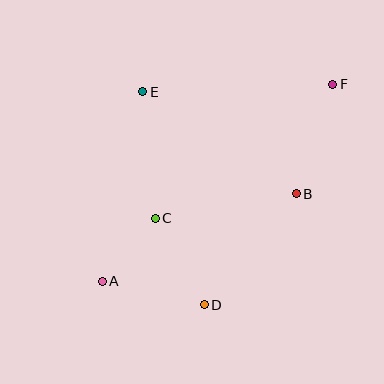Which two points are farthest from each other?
Points A and F are farthest from each other.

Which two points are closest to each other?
Points A and C are closest to each other.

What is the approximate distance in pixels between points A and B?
The distance between A and B is approximately 213 pixels.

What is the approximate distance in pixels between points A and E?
The distance between A and E is approximately 194 pixels.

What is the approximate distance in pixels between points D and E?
The distance between D and E is approximately 222 pixels.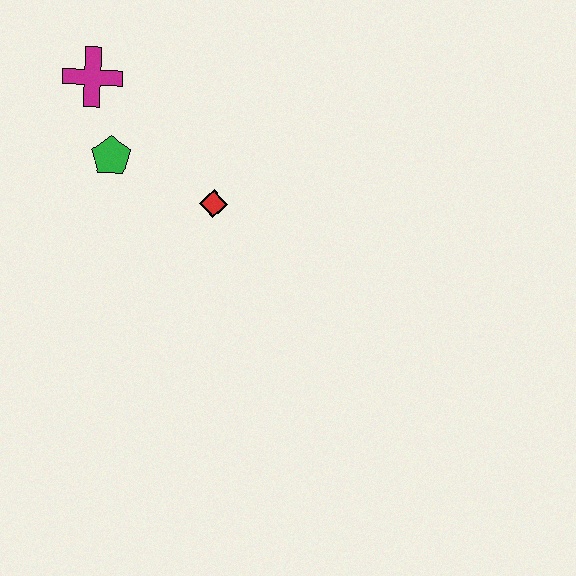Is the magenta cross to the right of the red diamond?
No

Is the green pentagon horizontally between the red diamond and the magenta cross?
Yes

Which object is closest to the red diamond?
The green pentagon is closest to the red diamond.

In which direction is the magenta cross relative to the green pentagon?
The magenta cross is above the green pentagon.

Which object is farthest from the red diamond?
The magenta cross is farthest from the red diamond.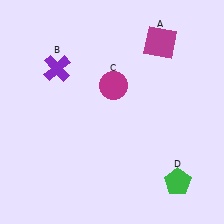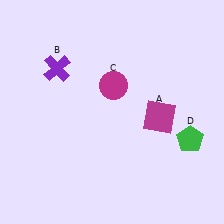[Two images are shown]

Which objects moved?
The objects that moved are: the magenta square (A), the green pentagon (D).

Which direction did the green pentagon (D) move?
The green pentagon (D) moved up.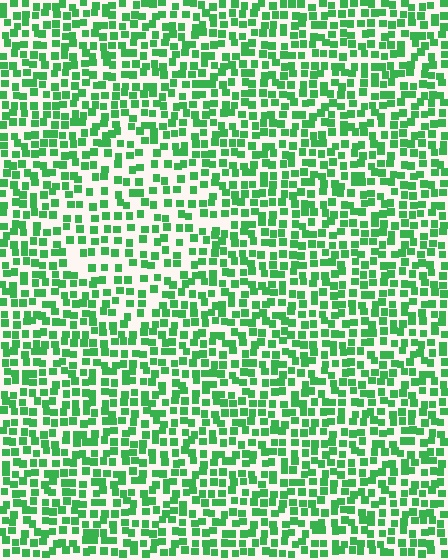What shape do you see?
I see a diamond.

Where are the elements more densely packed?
The elements are more densely packed outside the diamond boundary.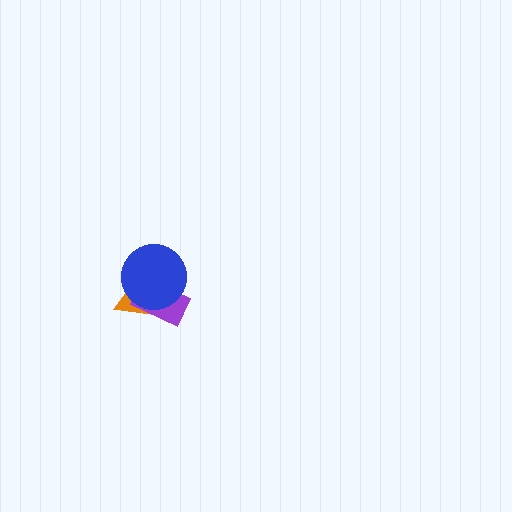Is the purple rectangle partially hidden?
Yes, it is partially covered by another shape.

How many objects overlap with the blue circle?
2 objects overlap with the blue circle.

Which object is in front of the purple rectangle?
The blue circle is in front of the purple rectangle.